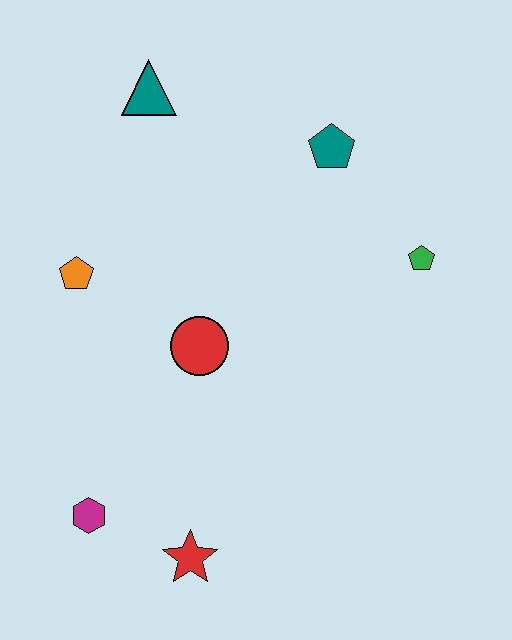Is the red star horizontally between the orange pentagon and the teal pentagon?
Yes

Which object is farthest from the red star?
The teal triangle is farthest from the red star.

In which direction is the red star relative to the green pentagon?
The red star is below the green pentagon.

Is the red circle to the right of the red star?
Yes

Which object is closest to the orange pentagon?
The red circle is closest to the orange pentagon.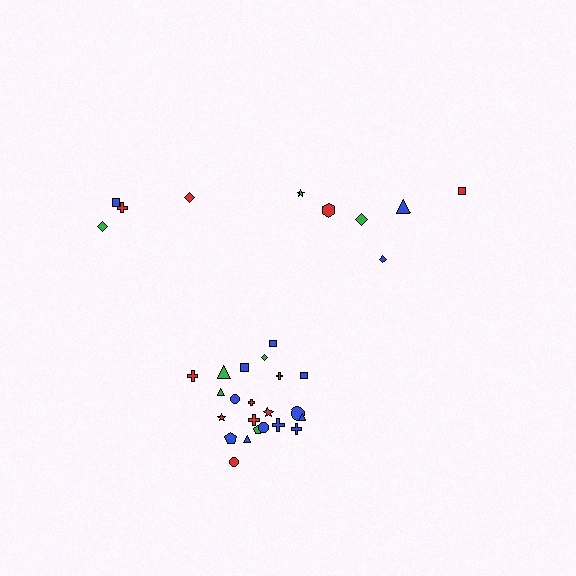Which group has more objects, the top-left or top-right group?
The top-right group.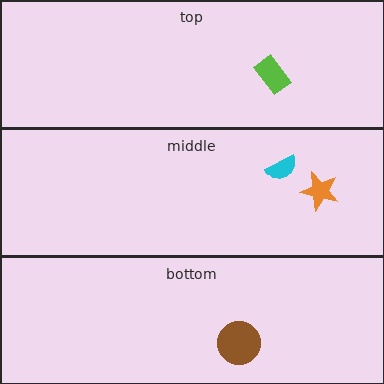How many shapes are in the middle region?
2.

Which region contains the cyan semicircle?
The middle region.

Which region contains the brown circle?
The bottom region.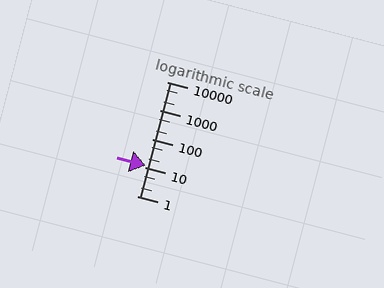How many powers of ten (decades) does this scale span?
The scale spans 4 decades, from 1 to 10000.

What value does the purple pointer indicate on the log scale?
The pointer indicates approximately 12.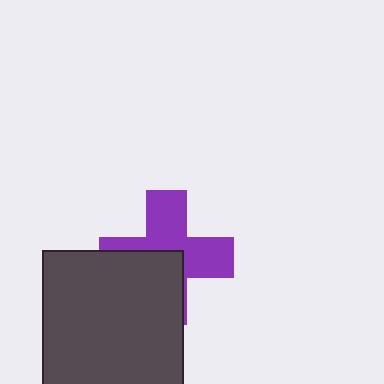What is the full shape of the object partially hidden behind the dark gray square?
The partially hidden object is a purple cross.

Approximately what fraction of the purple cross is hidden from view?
Roughly 44% of the purple cross is hidden behind the dark gray square.